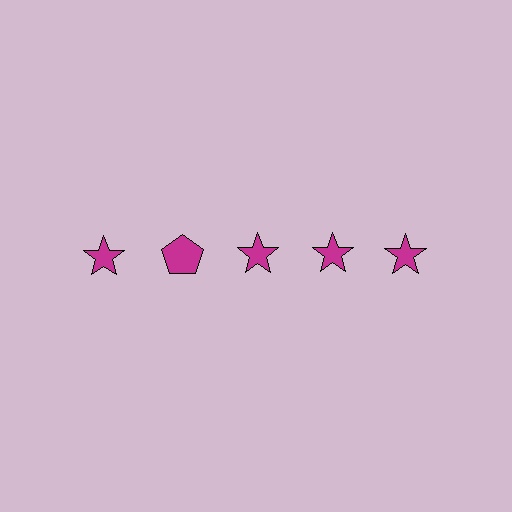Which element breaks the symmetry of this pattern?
The magenta pentagon in the top row, second from left column breaks the symmetry. All other shapes are magenta stars.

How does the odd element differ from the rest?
It has a different shape: pentagon instead of star.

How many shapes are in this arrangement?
There are 5 shapes arranged in a grid pattern.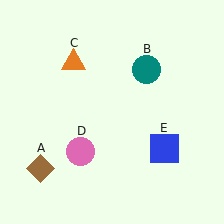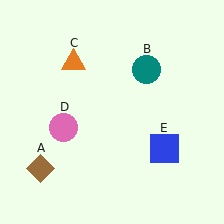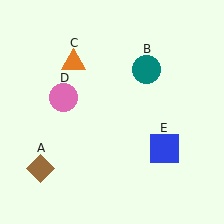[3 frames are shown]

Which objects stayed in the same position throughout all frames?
Brown diamond (object A) and teal circle (object B) and orange triangle (object C) and blue square (object E) remained stationary.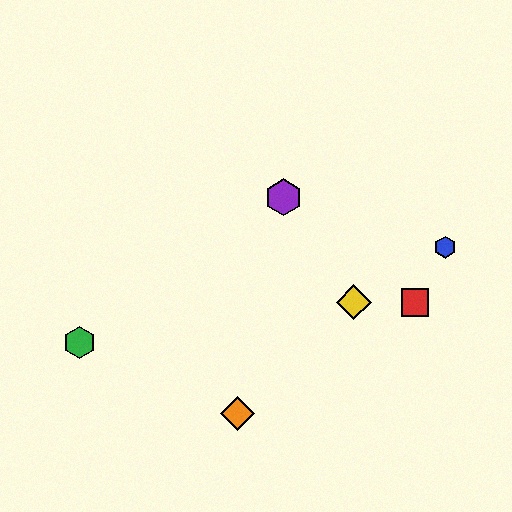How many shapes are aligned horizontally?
2 shapes (the red square, the yellow diamond) are aligned horizontally.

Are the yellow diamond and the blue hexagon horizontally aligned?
No, the yellow diamond is at y≈302 and the blue hexagon is at y≈247.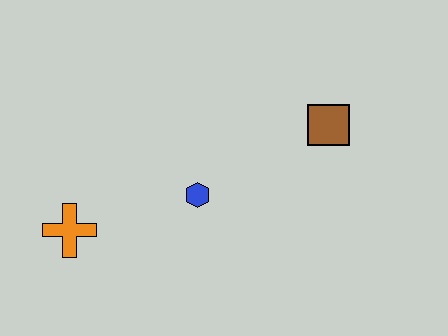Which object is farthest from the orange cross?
The brown square is farthest from the orange cross.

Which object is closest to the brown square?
The blue hexagon is closest to the brown square.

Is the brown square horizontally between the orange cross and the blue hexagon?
No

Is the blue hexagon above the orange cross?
Yes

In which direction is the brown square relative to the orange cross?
The brown square is to the right of the orange cross.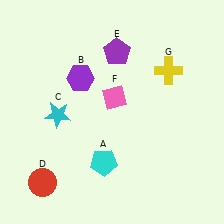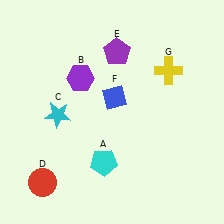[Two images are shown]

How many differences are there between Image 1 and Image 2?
There is 1 difference between the two images.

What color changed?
The diamond (F) changed from pink in Image 1 to blue in Image 2.